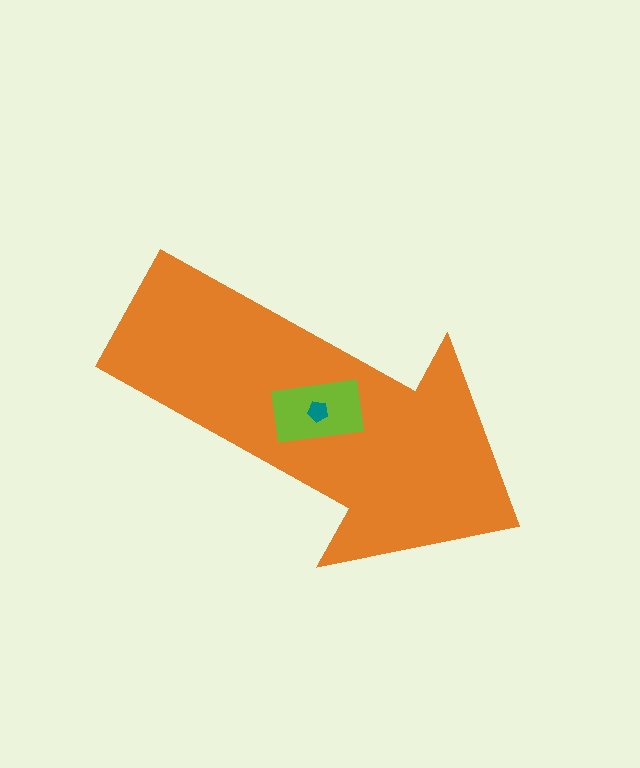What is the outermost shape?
The orange arrow.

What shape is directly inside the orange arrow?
The lime rectangle.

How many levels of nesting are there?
3.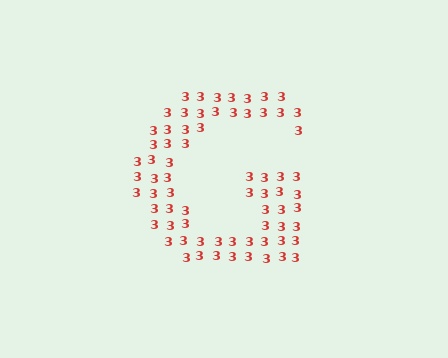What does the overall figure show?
The overall figure shows the letter G.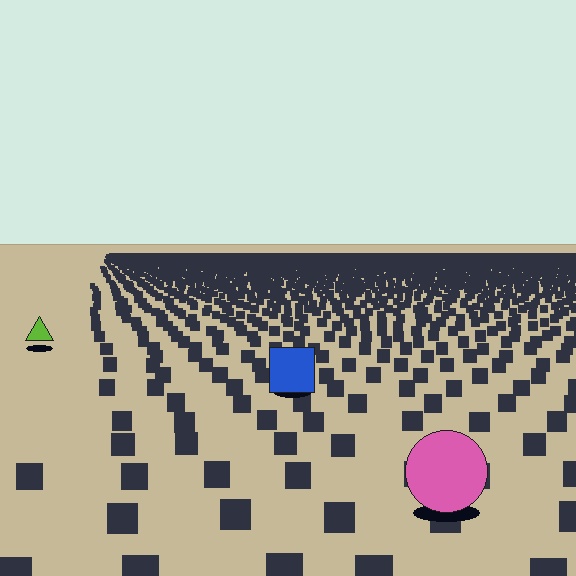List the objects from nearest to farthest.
From nearest to farthest: the pink circle, the blue square, the lime triangle.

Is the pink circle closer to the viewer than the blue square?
Yes. The pink circle is closer — you can tell from the texture gradient: the ground texture is coarser near it.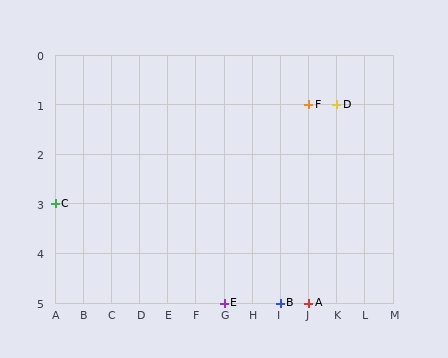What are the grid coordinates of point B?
Point B is at grid coordinates (I, 5).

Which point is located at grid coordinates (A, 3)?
Point C is at (A, 3).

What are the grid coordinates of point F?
Point F is at grid coordinates (J, 1).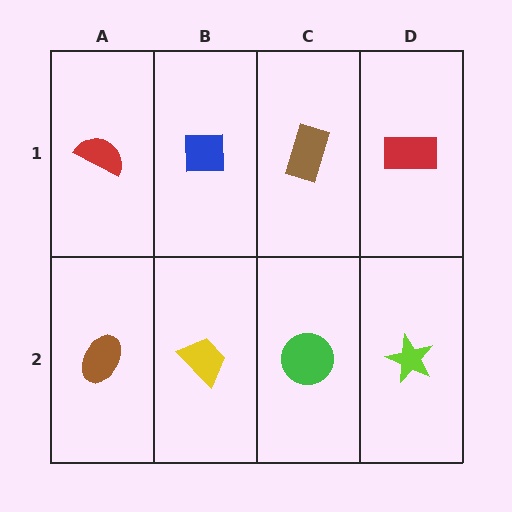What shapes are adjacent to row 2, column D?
A red rectangle (row 1, column D), a green circle (row 2, column C).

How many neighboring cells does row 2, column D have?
2.